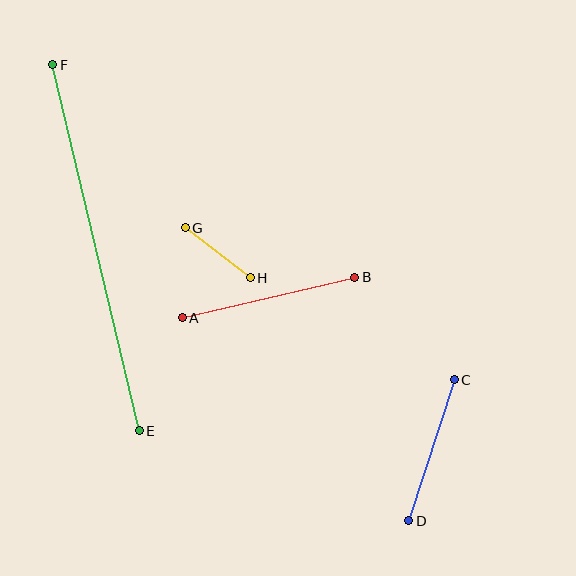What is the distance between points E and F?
The distance is approximately 376 pixels.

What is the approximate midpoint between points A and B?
The midpoint is at approximately (268, 297) pixels.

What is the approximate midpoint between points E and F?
The midpoint is at approximately (96, 248) pixels.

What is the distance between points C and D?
The distance is approximately 148 pixels.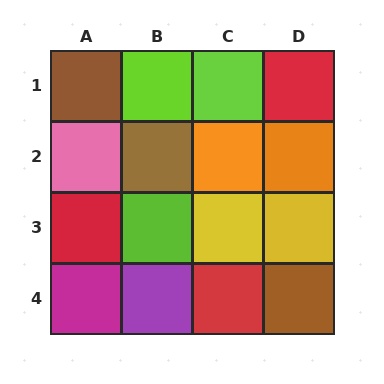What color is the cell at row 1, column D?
Red.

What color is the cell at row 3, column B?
Lime.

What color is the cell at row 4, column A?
Magenta.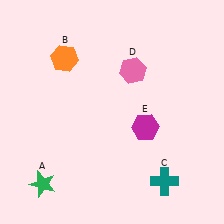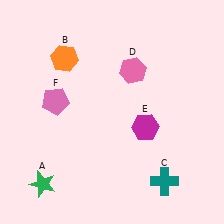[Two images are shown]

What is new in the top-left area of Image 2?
A pink pentagon (F) was added in the top-left area of Image 2.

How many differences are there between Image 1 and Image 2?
There is 1 difference between the two images.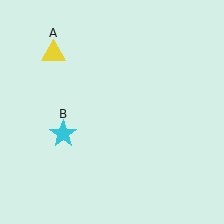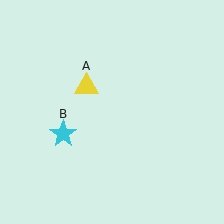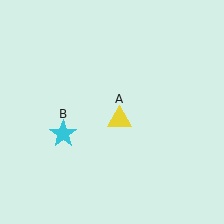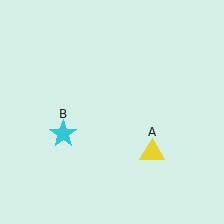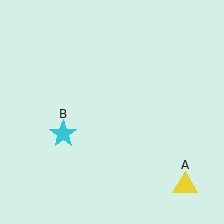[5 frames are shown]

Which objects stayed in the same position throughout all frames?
Cyan star (object B) remained stationary.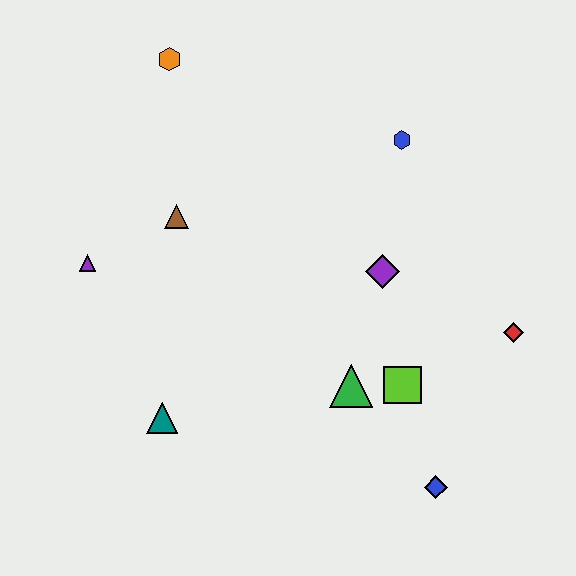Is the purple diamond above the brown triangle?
No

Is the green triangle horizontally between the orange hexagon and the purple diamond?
Yes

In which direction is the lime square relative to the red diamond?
The lime square is to the left of the red diamond.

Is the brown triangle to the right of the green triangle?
No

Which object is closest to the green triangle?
The lime square is closest to the green triangle.